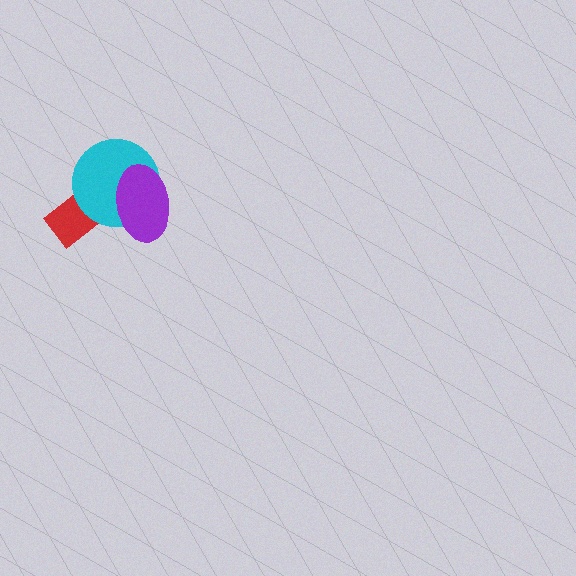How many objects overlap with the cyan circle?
2 objects overlap with the cyan circle.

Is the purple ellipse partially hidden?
No, no other shape covers it.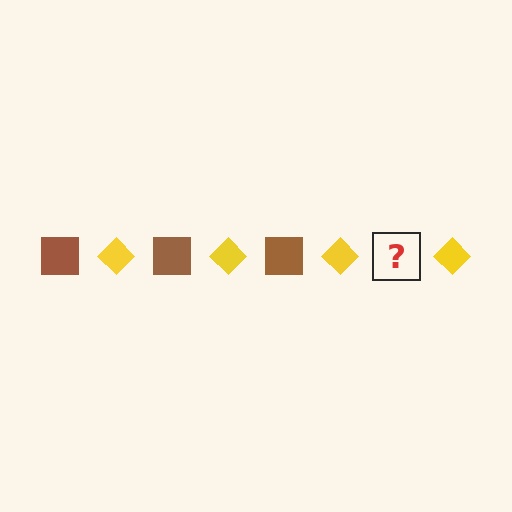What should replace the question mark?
The question mark should be replaced with a brown square.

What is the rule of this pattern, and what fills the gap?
The rule is that the pattern alternates between brown square and yellow diamond. The gap should be filled with a brown square.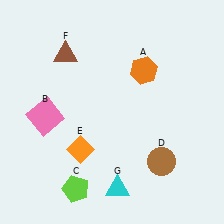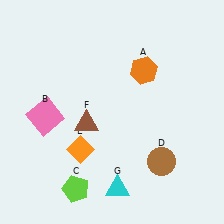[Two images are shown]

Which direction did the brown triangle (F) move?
The brown triangle (F) moved down.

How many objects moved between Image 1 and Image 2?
1 object moved between the two images.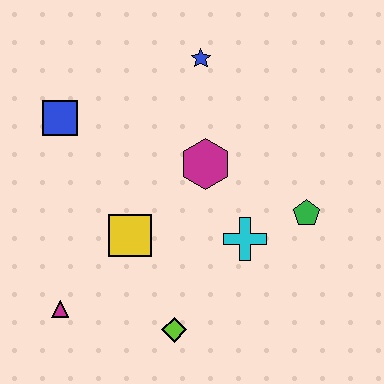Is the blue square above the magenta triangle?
Yes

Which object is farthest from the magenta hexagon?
The magenta triangle is farthest from the magenta hexagon.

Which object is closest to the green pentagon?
The cyan cross is closest to the green pentagon.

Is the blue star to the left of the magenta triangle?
No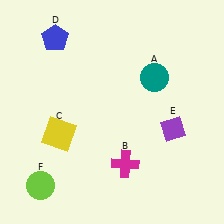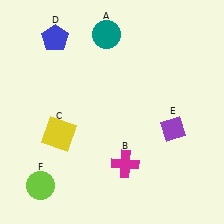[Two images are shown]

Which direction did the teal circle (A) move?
The teal circle (A) moved left.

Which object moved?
The teal circle (A) moved left.